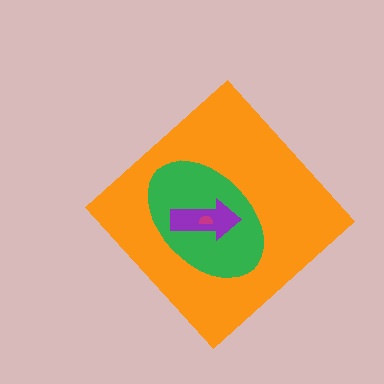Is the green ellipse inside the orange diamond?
Yes.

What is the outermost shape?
The orange diamond.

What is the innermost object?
The magenta semicircle.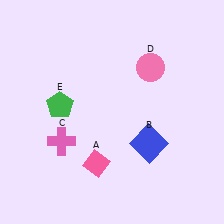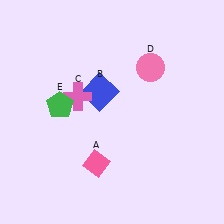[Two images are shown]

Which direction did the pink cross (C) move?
The pink cross (C) moved up.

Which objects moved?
The objects that moved are: the blue square (B), the pink cross (C).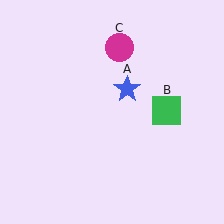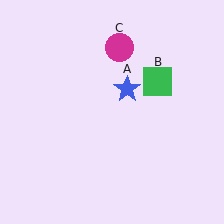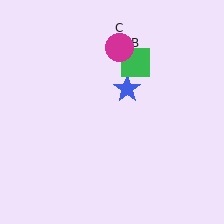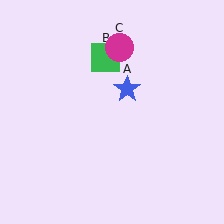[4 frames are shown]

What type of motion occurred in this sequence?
The green square (object B) rotated counterclockwise around the center of the scene.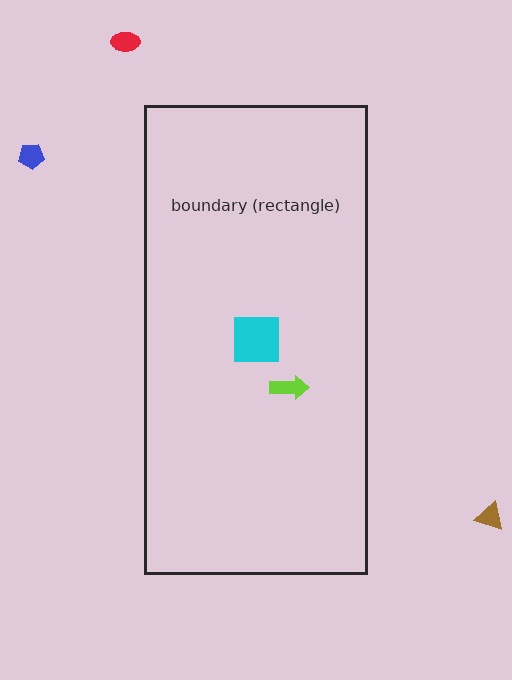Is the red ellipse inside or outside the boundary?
Outside.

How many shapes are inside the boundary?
2 inside, 3 outside.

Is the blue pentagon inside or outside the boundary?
Outside.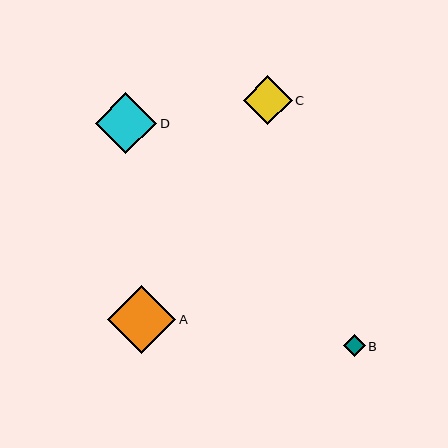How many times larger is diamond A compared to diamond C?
Diamond A is approximately 1.4 times the size of diamond C.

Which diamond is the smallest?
Diamond B is the smallest with a size of approximately 22 pixels.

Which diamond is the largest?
Diamond A is the largest with a size of approximately 68 pixels.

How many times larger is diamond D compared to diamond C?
Diamond D is approximately 1.3 times the size of diamond C.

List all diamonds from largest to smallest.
From largest to smallest: A, D, C, B.